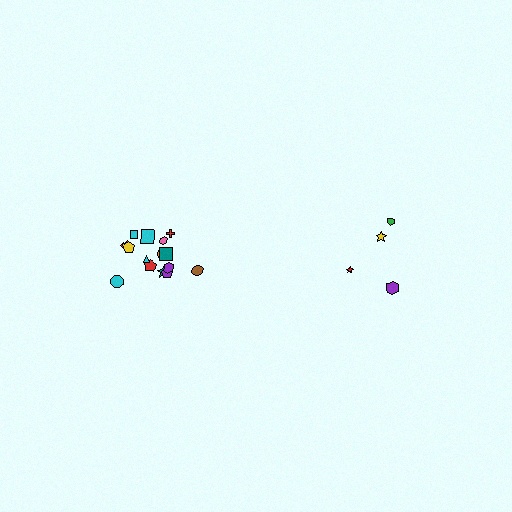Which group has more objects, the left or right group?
The left group.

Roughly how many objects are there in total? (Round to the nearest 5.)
Roughly 20 objects in total.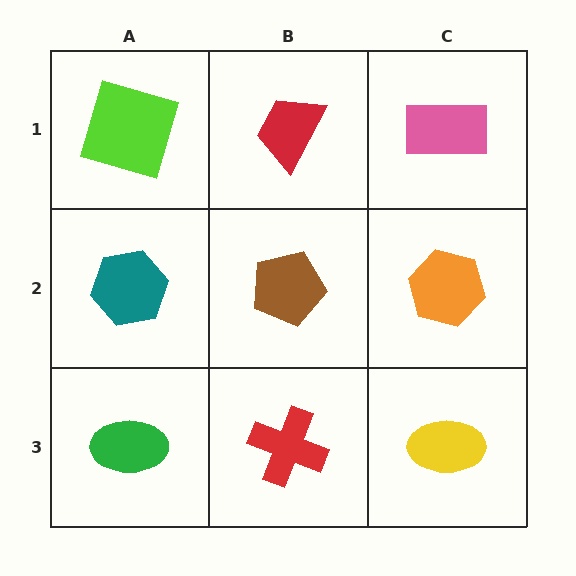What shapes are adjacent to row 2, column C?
A pink rectangle (row 1, column C), a yellow ellipse (row 3, column C), a brown pentagon (row 2, column B).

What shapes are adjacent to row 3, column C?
An orange hexagon (row 2, column C), a red cross (row 3, column B).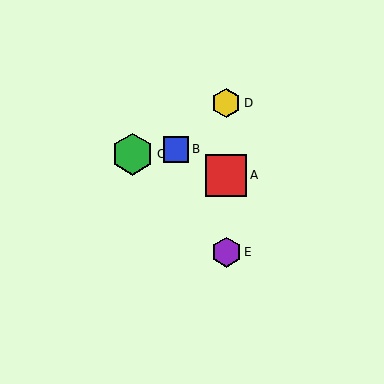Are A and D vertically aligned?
Yes, both are at x≈226.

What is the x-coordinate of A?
Object A is at x≈226.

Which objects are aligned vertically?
Objects A, D, E are aligned vertically.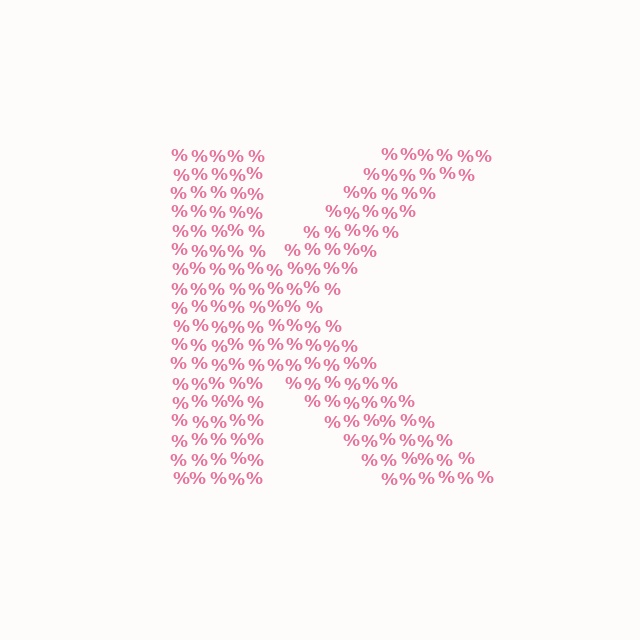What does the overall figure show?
The overall figure shows the letter K.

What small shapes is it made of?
It is made of small percent signs.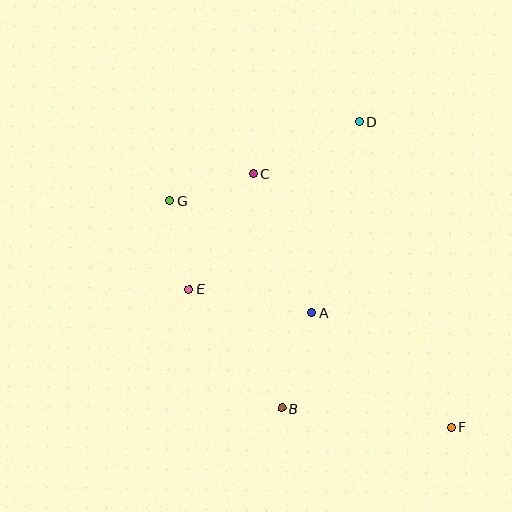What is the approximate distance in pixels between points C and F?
The distance between C and F is approximately 322 pixels.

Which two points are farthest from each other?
Points F and G are farthest from each other.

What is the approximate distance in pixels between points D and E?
The distance between D and E is approximately 239 pixels.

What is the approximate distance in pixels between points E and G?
The distance between E and G is approximately 91 pixels.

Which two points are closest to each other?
Points C and G are closest to each other.